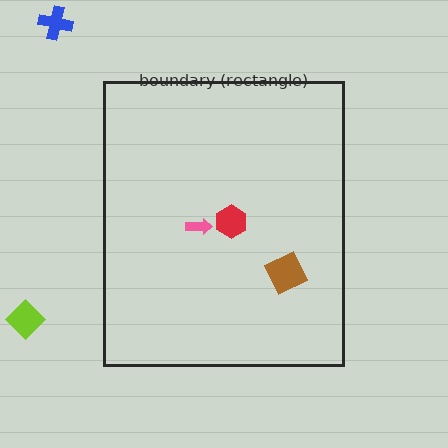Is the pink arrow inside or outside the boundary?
Inside.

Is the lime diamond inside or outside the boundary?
Outside.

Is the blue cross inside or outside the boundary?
Outside.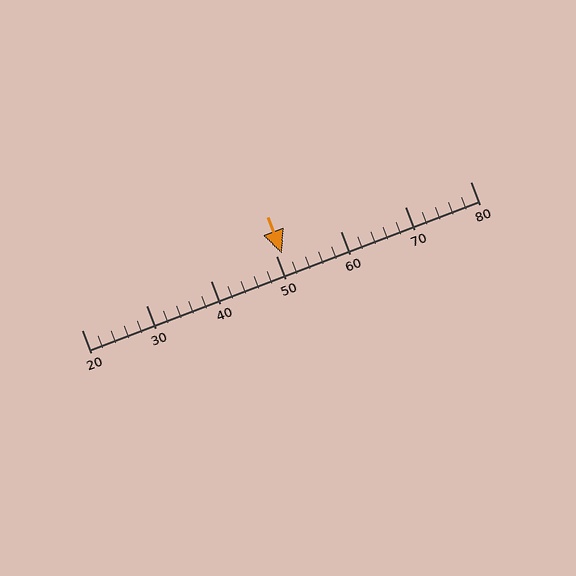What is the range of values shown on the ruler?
The ruler shows values from 20 to 80.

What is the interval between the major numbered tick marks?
The major tick marks are spaced 10 units apart.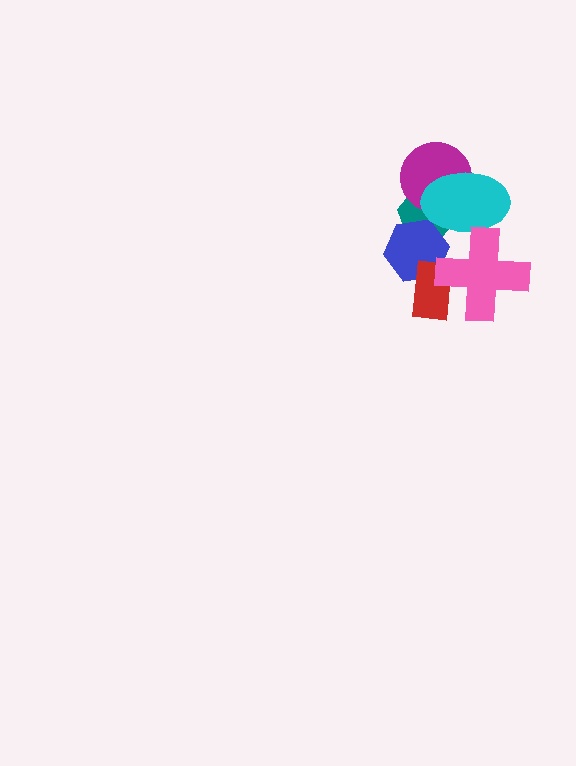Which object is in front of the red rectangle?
The pink cross is in front of the red rectangle.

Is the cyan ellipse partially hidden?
Yes, it is partially covered by another shape.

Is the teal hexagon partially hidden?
Yes, it is partially covered by another shape.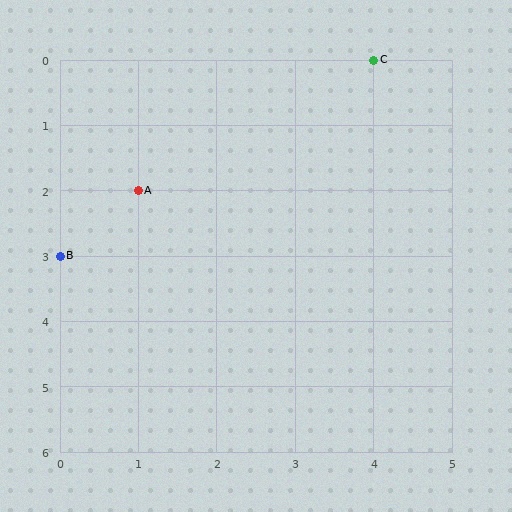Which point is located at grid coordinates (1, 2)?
Point A is at (1, 2).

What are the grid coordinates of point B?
Point B is at grid coordinates (0, 3).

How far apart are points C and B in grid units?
Points C and B are 4 columns and 3 rows apart (about 5.0 grid units diagonally).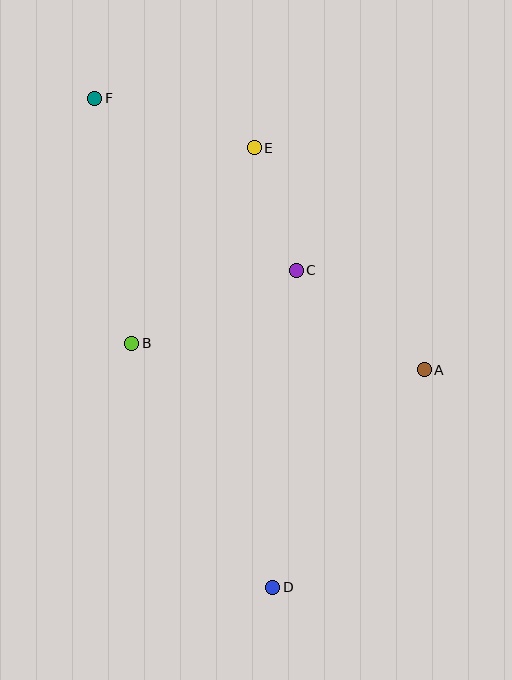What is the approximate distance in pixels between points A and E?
The distance between A and E is approximately 279 pixels.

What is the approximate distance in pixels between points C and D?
The distance between C and D is approximately 318 pixels.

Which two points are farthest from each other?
Points D and F are farthest from each other.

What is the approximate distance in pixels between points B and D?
The distance between B and D is approximately 282 pixels.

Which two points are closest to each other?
Points C and E are closest to each other.